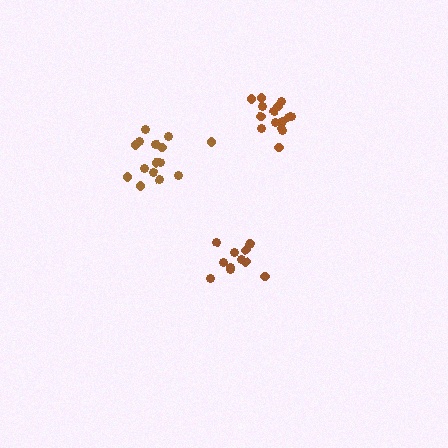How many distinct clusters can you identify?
There are 3 distinct clusters.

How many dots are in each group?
Group 1: 15 dots, Group 2: 15 dots, Group 3: 11 dots (41 total).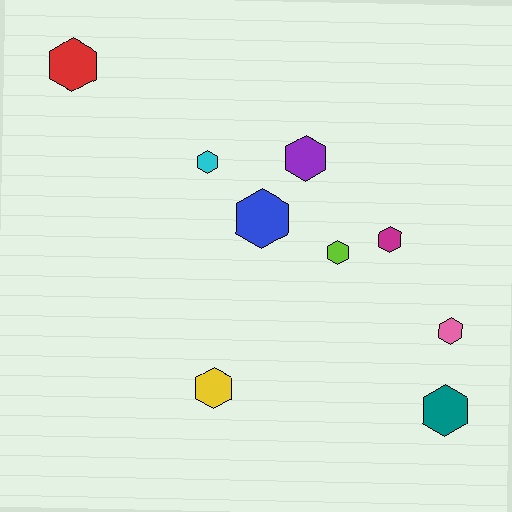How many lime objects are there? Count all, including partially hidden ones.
There is 1 lime object.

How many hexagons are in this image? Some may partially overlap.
There are 9 hexagons.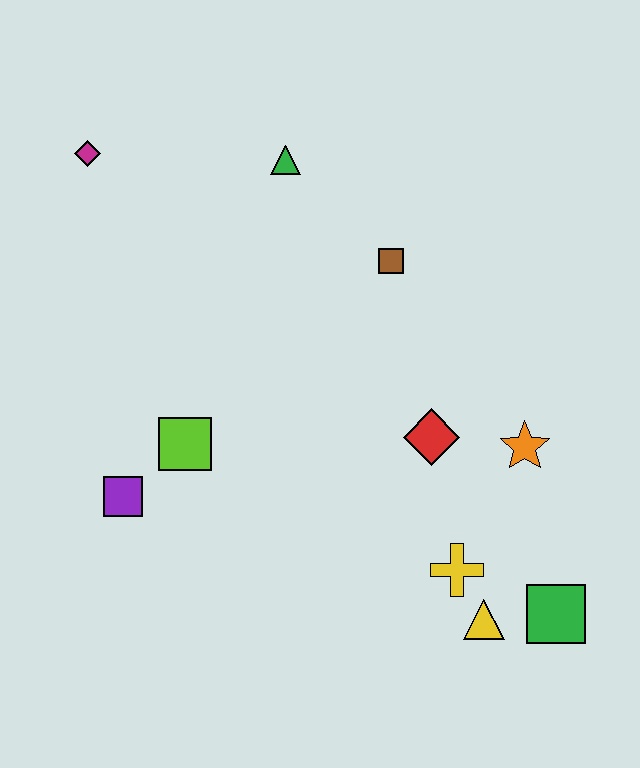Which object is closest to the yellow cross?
The yellow triangle is closest to the yellow cross.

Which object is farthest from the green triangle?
The green square is farthest from the green triangle.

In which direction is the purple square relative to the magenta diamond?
The purple square is below the magenta diamond.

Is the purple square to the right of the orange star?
No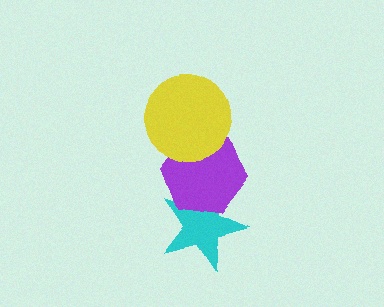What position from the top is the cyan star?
The cyan star is 3rd from the top.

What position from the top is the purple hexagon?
The purple hexagon is 2nd from the top.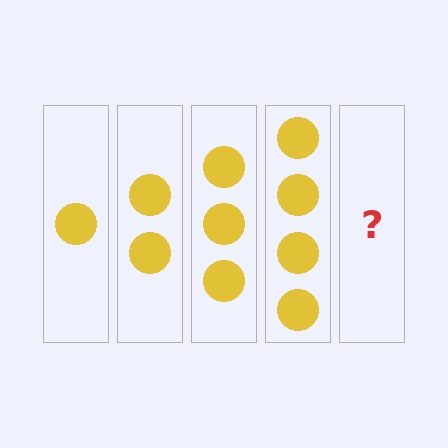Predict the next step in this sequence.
The next step is 5 circles.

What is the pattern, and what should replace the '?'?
The pattern is that each step adds one more circle. The '?' should be 5 circles.